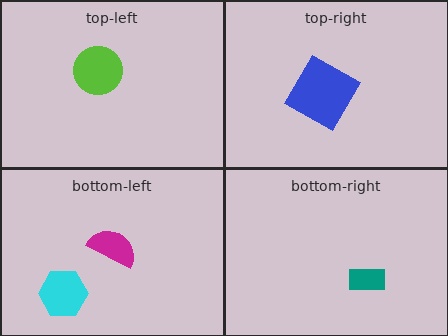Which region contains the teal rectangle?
The bottom-right region.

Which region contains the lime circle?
The top-left region.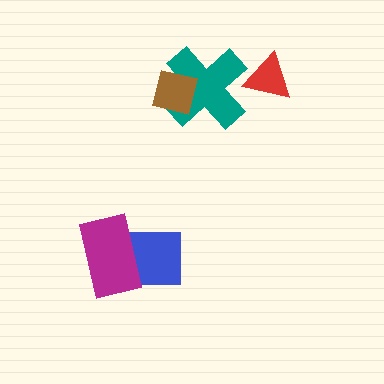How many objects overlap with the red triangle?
1 object overlaps with the red triangle.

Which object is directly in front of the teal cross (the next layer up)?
The red triangle is directly in front of the teal cross.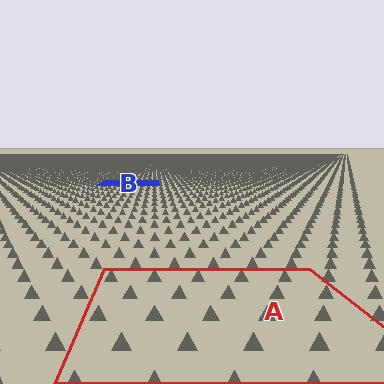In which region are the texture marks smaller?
The texture marks are smaller in region B, because it is farther away.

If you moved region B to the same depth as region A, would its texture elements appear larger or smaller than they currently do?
They would appear larger. At a closer depth, the same texture elements are projected at a bigger on-screen size.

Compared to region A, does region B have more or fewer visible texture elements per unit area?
Region B has more texture elements per unit area — they are packed more densely because it is farther away.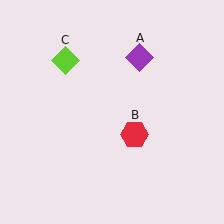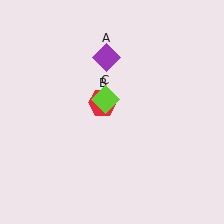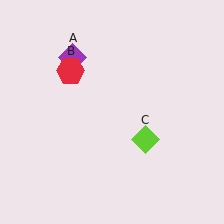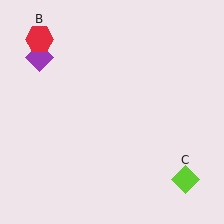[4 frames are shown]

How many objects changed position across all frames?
3 objects changed position: purple diamond (object A), red hexagon (object B), lime diamond (object C).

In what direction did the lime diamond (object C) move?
The lime diamond (object C) moved down and to the right.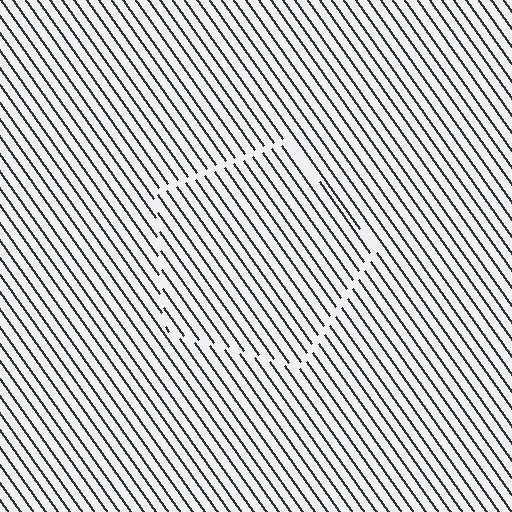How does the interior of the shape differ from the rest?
The interior of the shape contains the same grating, shifted by half a period — the contour is defined by the phase discontinuity where line-ends from the inner and outer gratings abut.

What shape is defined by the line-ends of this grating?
An illusory pentagon. The interior of the shape contains the same grating, shifted by half a period — the contour is defined by the phase discontinuity where line-ends from the inner and outer gratings abut.